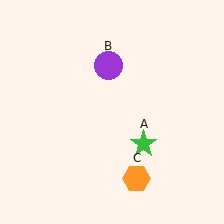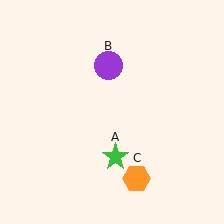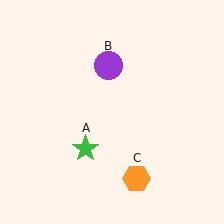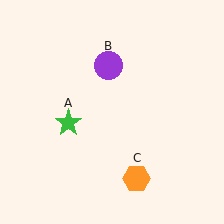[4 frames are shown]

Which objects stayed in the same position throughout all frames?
Purple circle (object B) and orange hexagon (object C) remained stationary.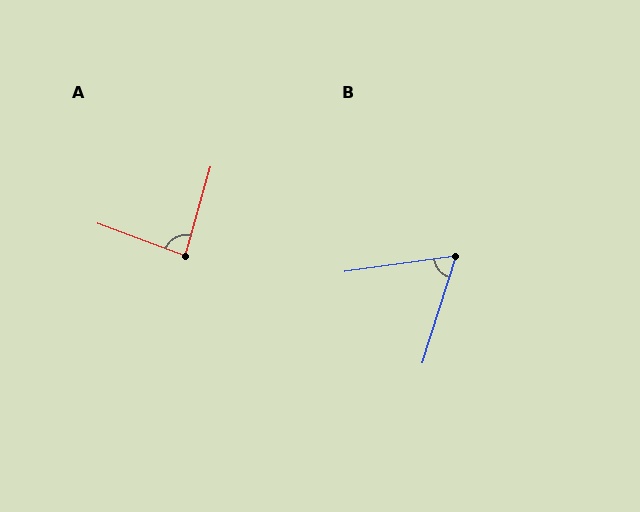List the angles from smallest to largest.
B (65°), A (86°).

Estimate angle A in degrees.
Approximately 86 degrees.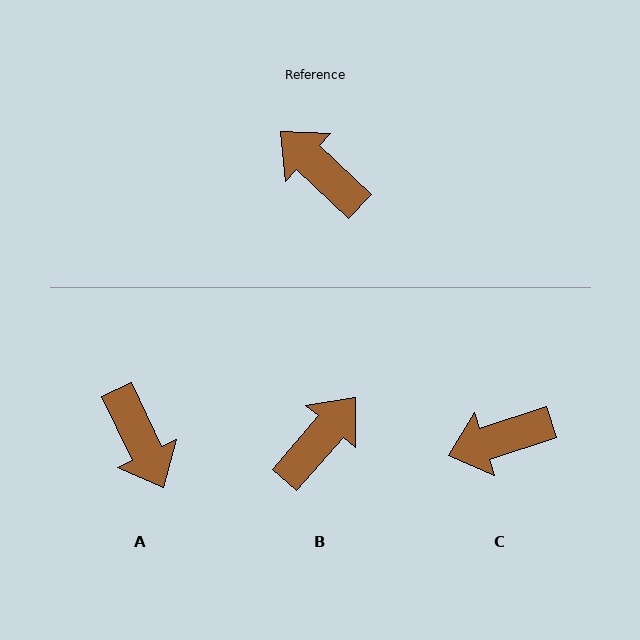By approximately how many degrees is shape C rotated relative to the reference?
Approximately 61 degrees counter-clockwise.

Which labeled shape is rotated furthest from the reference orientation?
A, about 159 degrees away.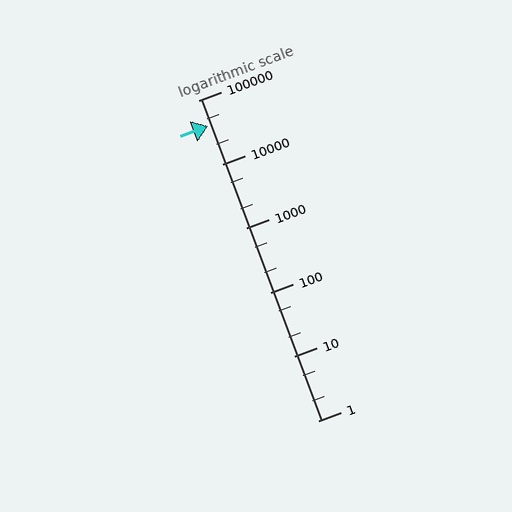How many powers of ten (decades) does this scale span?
The scale spans 5 decades, from 1 to 100000.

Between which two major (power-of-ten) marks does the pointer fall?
The pointer is between 10000 and 100000.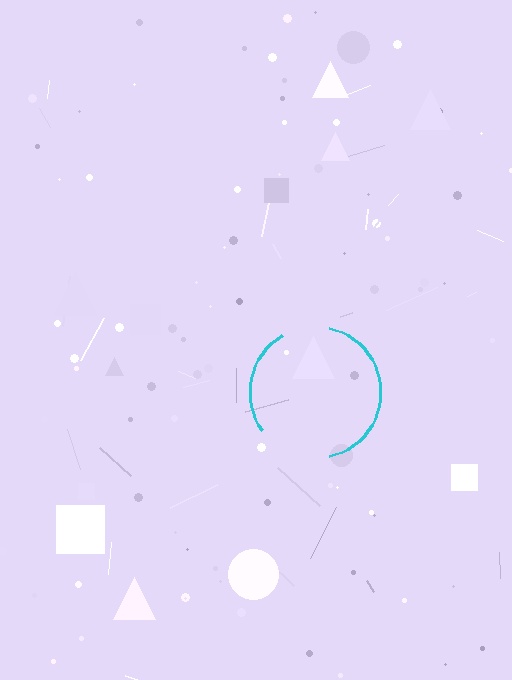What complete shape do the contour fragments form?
The contour fragments form a circle.